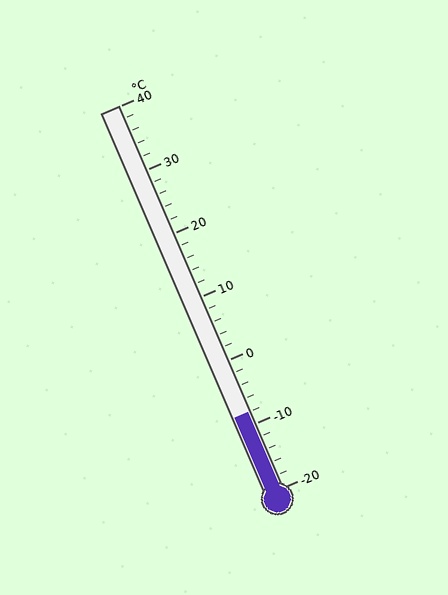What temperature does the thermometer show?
The thermometer shows approximately -8°C.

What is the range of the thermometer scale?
The thermometer scale ranges from -20°C to 40°C.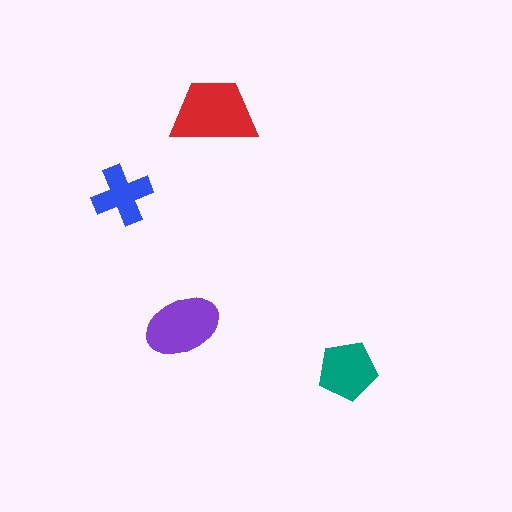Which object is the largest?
The red trapezoid.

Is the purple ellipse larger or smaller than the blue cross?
Larger.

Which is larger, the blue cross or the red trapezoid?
The red trapezoid.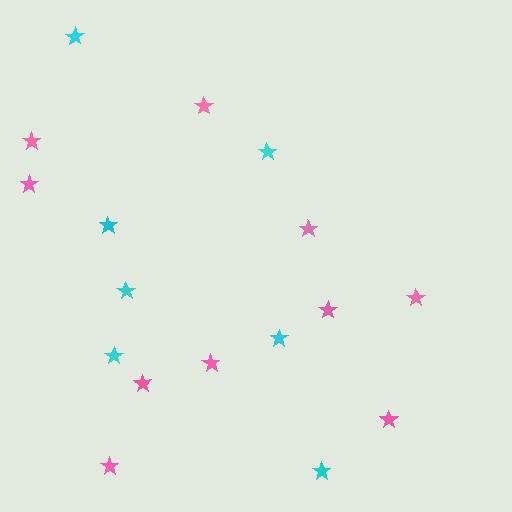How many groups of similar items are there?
There are 2 groups: one group of pink stars (10) and one group of cyan stars (7).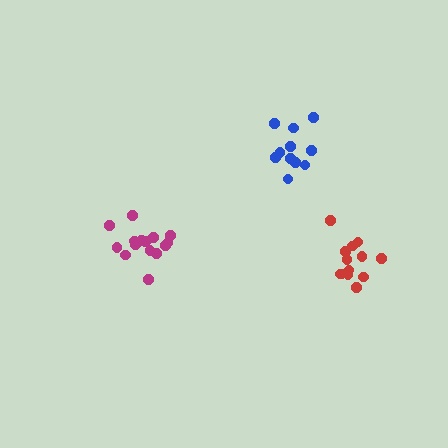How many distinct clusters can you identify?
There are 3 distinct clusters.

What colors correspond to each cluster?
The clusters are colored: magenta, blue, red.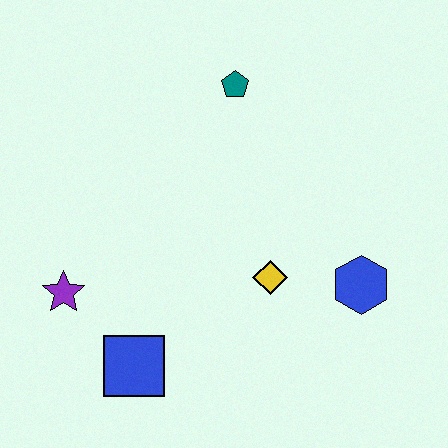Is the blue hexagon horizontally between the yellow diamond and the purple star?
No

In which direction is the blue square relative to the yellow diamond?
The blue square is to the left of the yellow diamond.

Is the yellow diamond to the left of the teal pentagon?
No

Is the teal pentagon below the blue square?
No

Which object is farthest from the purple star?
The blue hexagon is farthest from the purple star.